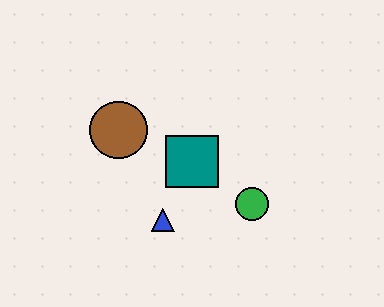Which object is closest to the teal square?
The blue triangle is closest to the teal square.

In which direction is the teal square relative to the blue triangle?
The teal square is above the blue triangle.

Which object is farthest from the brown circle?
The green circle is farthest from the brown circle.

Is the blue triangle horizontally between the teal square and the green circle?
No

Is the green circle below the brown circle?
Yes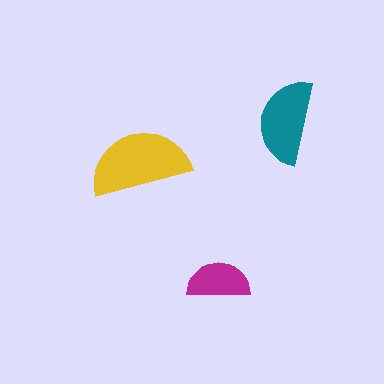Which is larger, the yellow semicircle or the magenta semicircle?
The yellow one.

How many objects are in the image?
There are 3 objects in the image.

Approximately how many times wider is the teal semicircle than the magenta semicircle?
About 1.5 times wider.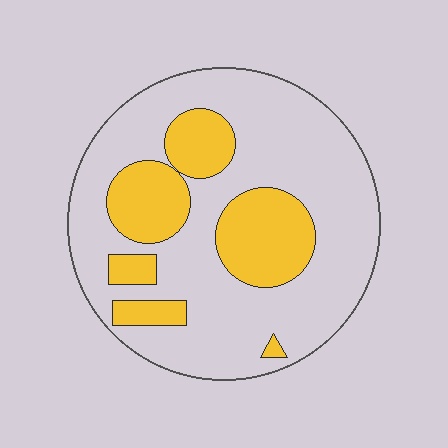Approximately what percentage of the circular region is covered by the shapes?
Approximately 30%.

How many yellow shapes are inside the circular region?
6.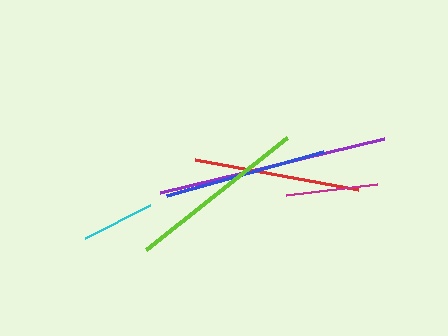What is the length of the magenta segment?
The magenta segment is approximately 92 pixels long.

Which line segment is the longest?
The purple line is the longest at approximately 230 pixels.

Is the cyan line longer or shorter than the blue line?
The blue line is longer than the cyan line.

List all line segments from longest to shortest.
From longest to shortest: purple, lime, red, blue, magenta, cyan.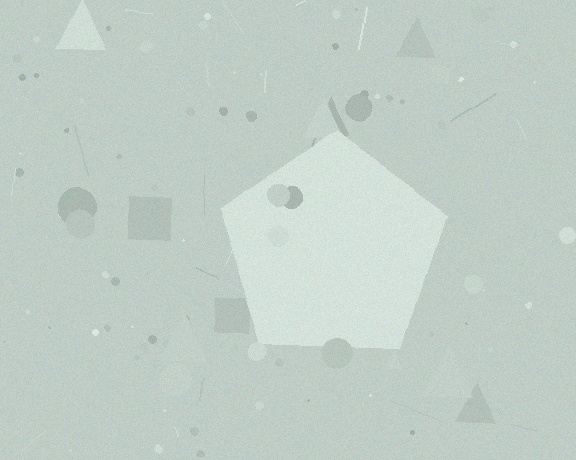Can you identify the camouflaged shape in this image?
The camouflaged shape is a pentagon.